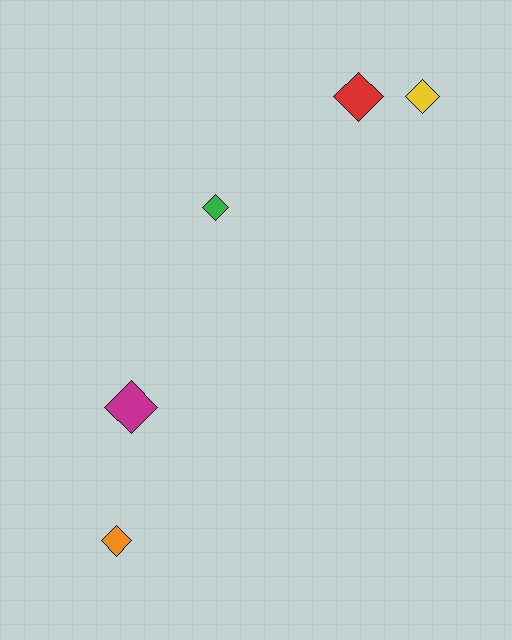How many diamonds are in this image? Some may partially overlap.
There are 5 diamonds.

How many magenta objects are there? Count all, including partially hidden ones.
There is 1 magenta object.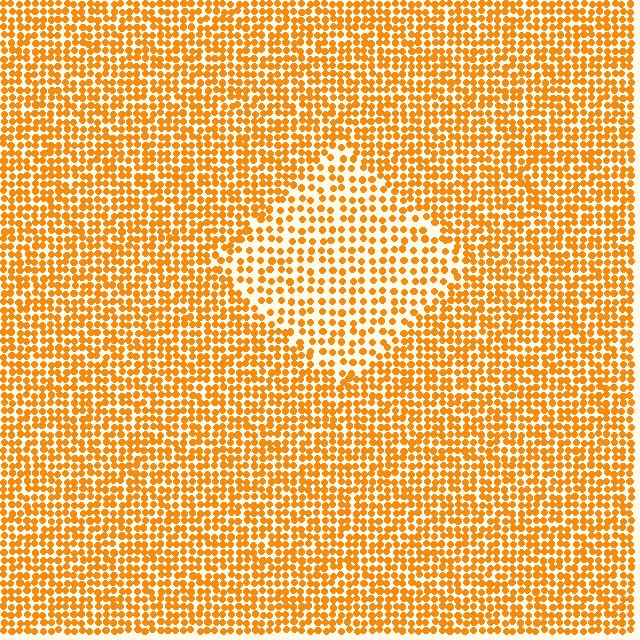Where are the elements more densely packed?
The elements are more densely packed outside the diamond boundary.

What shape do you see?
I see a diamond.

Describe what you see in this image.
The image contains small orange elements arranged at two different densities. A diamond-shaped region is visible where the elements are less densely packed than the surrounding area.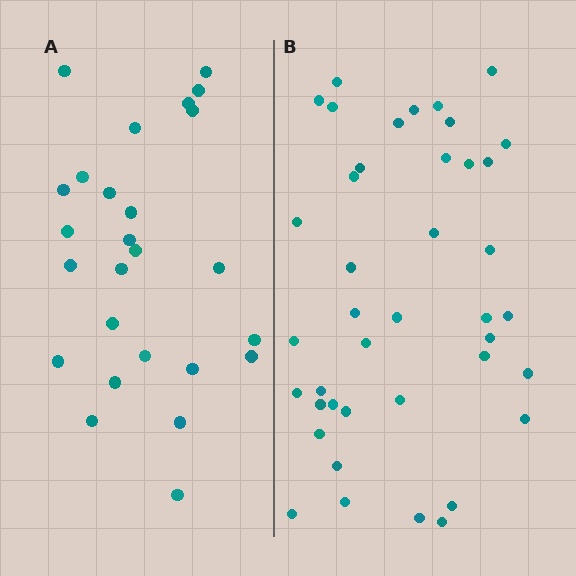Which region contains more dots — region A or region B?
Region B (the right region) has more dots.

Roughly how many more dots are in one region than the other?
Region B has approximately 15 more dots than region A.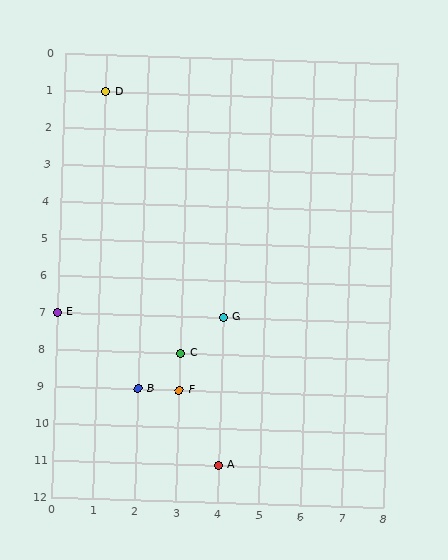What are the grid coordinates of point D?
Point D is at grid coordinates (1, 1).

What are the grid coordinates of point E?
Point E is at grid coordinates (0, 7).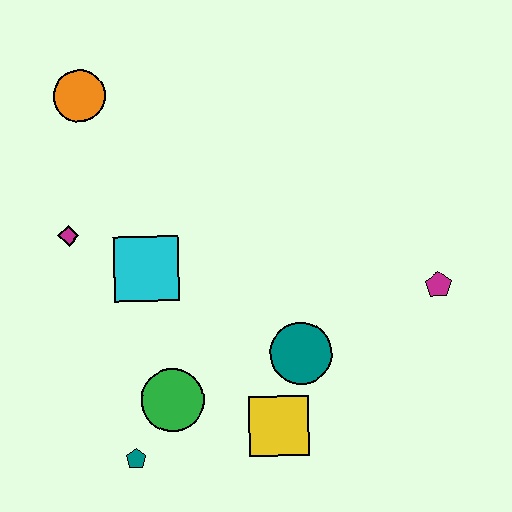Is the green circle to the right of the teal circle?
No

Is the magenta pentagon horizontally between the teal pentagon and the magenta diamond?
No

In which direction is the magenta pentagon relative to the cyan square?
The magenta pentagon is to the right of the cyan square.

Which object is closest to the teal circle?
The yellow square is closest to the teal circle.